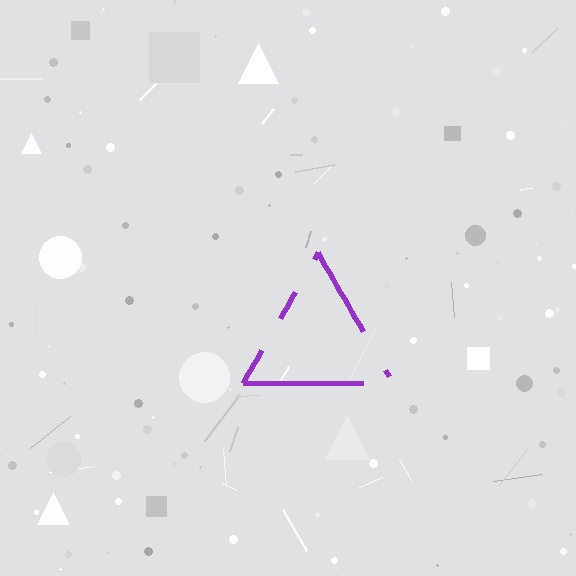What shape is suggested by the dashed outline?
The dashed outline suggests a triangle.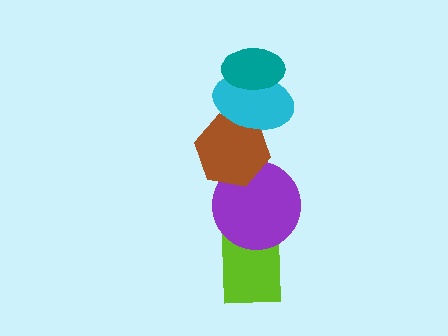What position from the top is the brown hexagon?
The brown hexagon is 3rd from the top.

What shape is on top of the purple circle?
The brown hexagon is on top of the purple circle.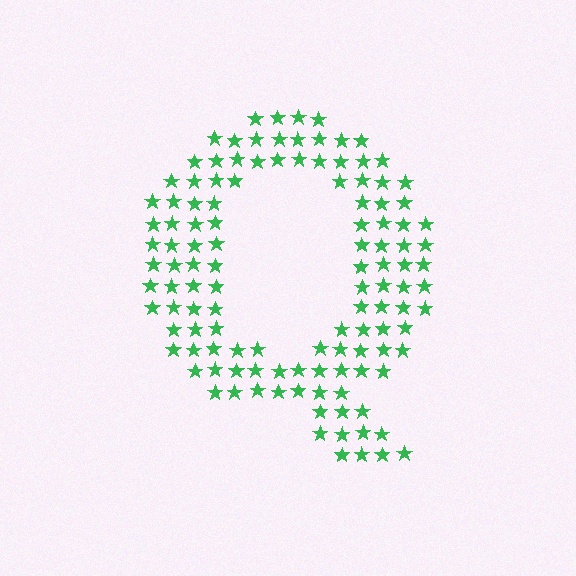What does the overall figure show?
The overall figure shows the letter Q.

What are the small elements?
The small elements are stars.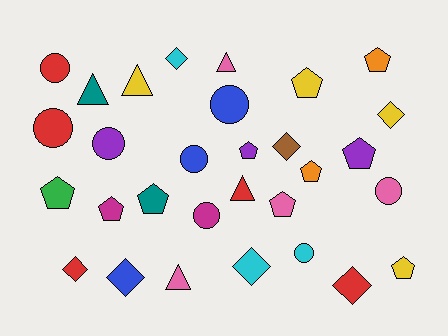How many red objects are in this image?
There are 5 red objects.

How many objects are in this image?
There are 30 objects.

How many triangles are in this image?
There are 5 triangles.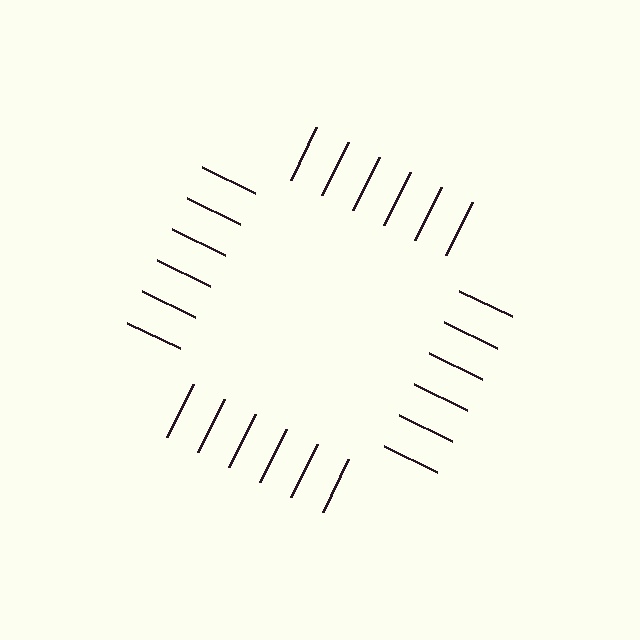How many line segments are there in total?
24 — 6 along each of the 4 edges.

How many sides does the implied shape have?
4 sides — the line-ends trace a square.